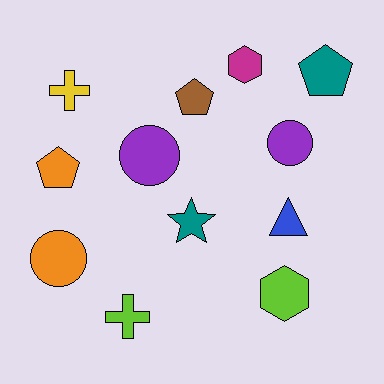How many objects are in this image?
There are 12 objects.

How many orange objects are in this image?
There are 2 orange objects.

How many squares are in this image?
There are no squares.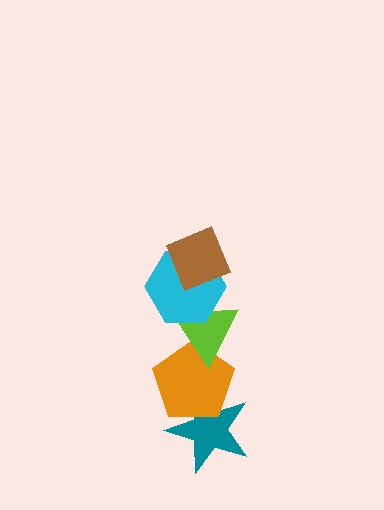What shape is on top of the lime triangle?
The cyan hexagon is on top of the lime triangle.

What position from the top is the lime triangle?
The lime triangle is 3rd from the top.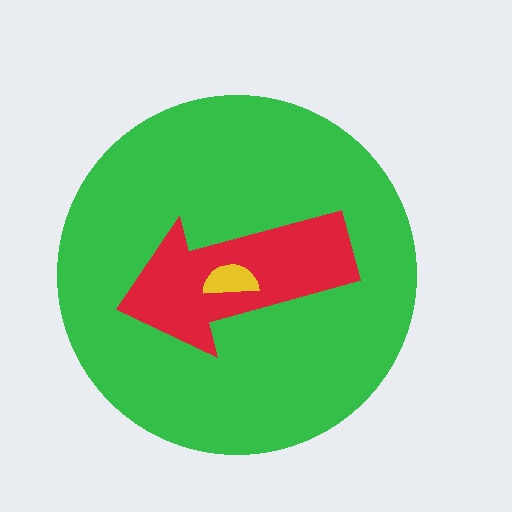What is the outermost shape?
The green circle.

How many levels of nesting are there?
3.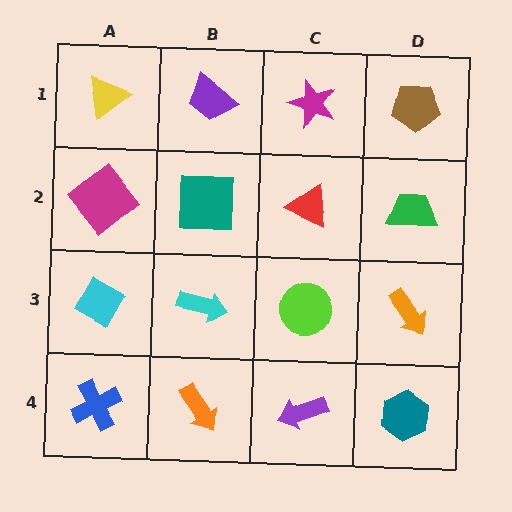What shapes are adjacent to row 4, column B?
A cyan arrow (row 3, column B), a blue cross (row 4, column A), a purple arrow (row 4, column C).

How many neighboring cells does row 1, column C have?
3.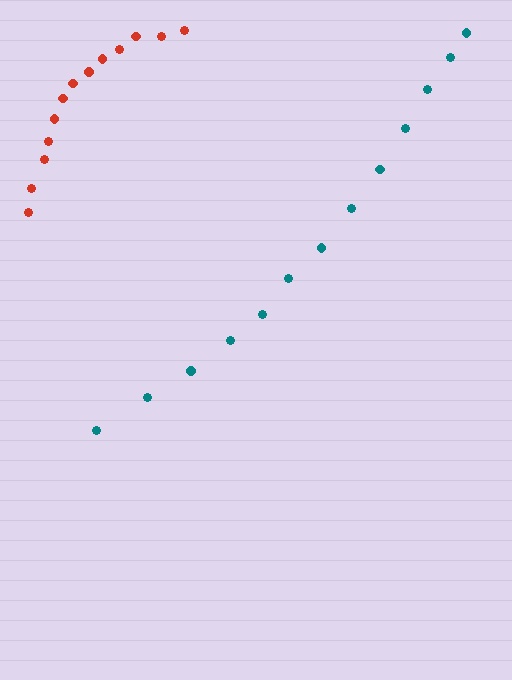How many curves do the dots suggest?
There are 2 distinct paths.